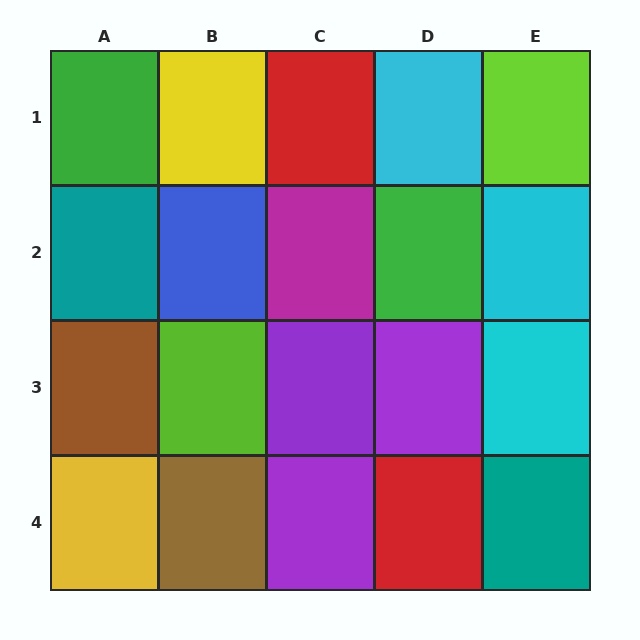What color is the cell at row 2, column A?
Teal.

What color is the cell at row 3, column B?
Lime.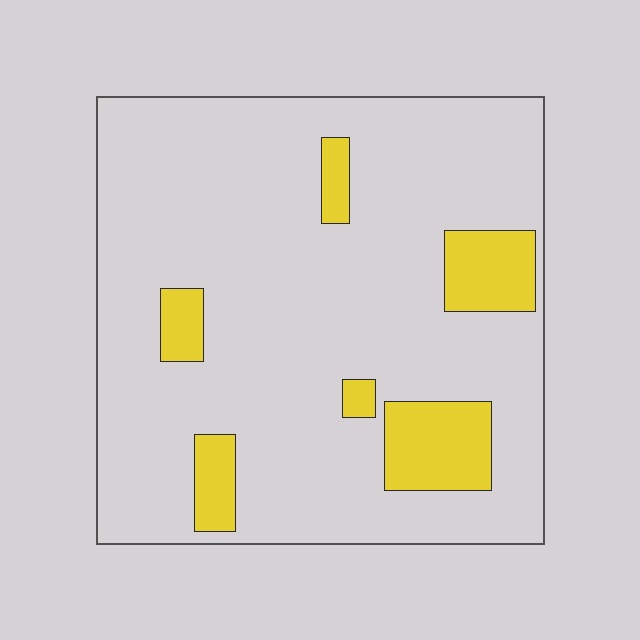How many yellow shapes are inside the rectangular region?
6.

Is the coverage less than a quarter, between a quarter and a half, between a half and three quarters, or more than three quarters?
Less than a quarter.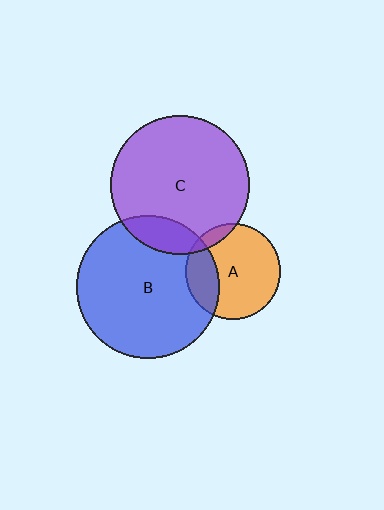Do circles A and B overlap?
Yes.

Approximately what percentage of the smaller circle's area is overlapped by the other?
Approximately 25%.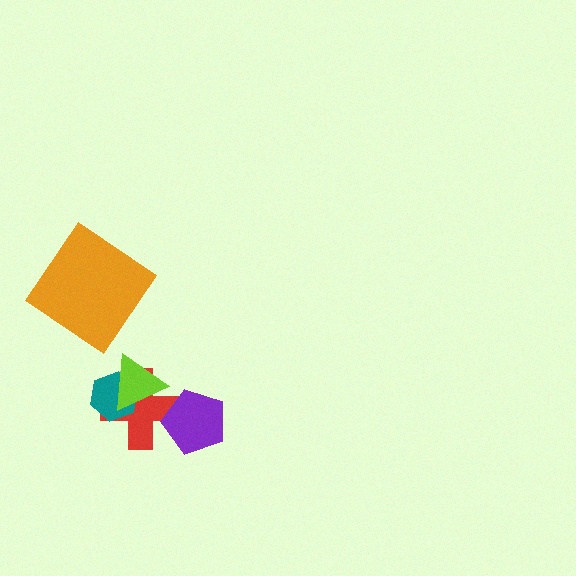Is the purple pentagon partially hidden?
No, no other shape covers it.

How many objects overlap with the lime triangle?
2 objects overlap with the lime triangle.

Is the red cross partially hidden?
Yes, it is partially covered by another shape.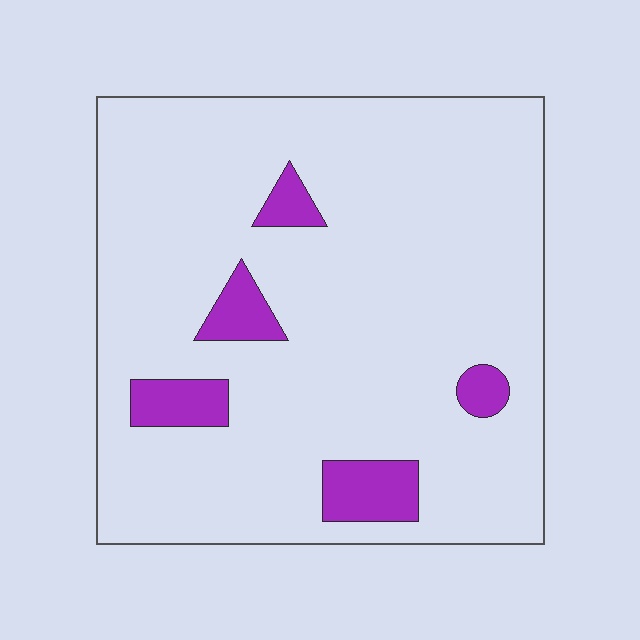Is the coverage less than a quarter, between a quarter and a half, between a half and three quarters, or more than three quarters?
Less than a quarter.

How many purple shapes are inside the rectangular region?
5.